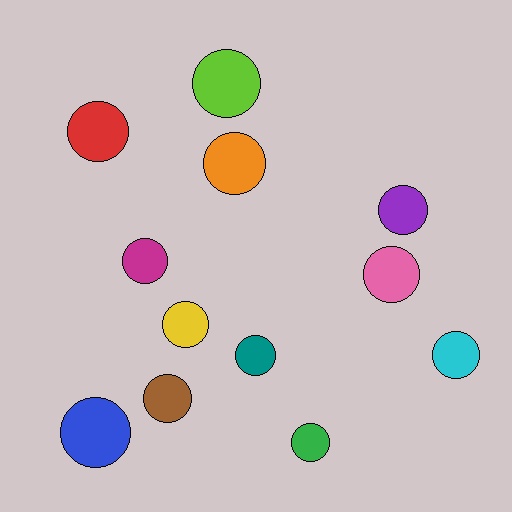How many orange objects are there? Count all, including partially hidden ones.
There is 1 orange object.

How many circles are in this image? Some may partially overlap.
There are 12 circles.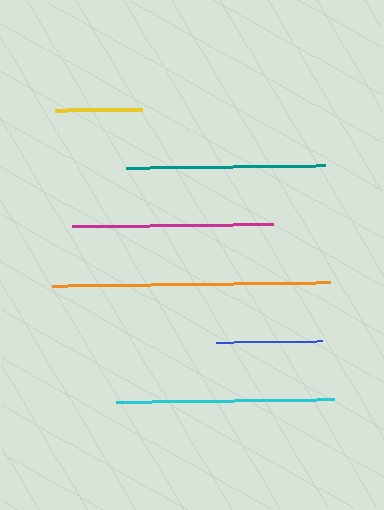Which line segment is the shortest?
The yellow line is the shortest at approximately 87 pixels.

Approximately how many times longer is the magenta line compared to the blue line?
The magenta line is approximately 1.9 times the length of the blue line.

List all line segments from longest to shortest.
From longest to shortest: orange, cyan, magenta, teal, blue, yellow.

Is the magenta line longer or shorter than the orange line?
The orange line is longer than the magenta line.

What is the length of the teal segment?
The teal segment is approximately 199 pixels long.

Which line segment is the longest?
The orange line is the longest at approximately 278 pixels.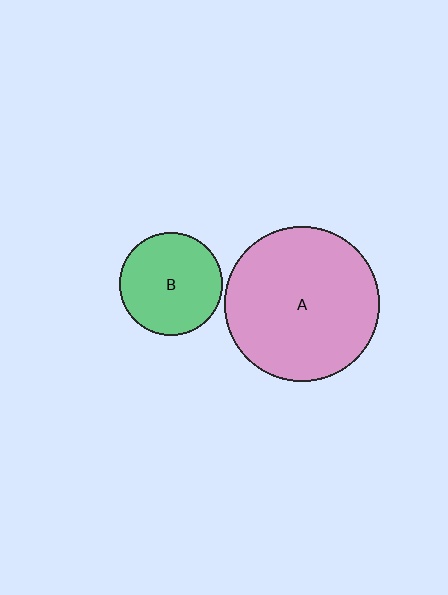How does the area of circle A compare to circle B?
Approximately 2.3 times.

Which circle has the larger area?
Circle A (pink).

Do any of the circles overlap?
No, none of the circles overlap.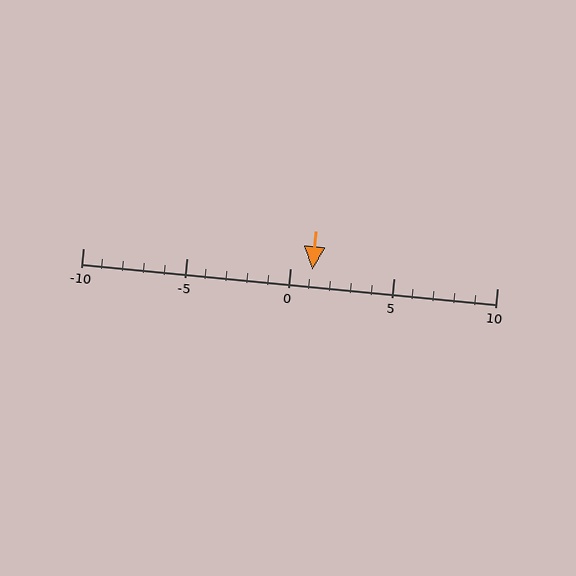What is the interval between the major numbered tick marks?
The major tick marks are spaced 5 units apart.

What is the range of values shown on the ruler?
The ruler shows values from -10 to 10.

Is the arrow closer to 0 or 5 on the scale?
The arrow is closer to 0.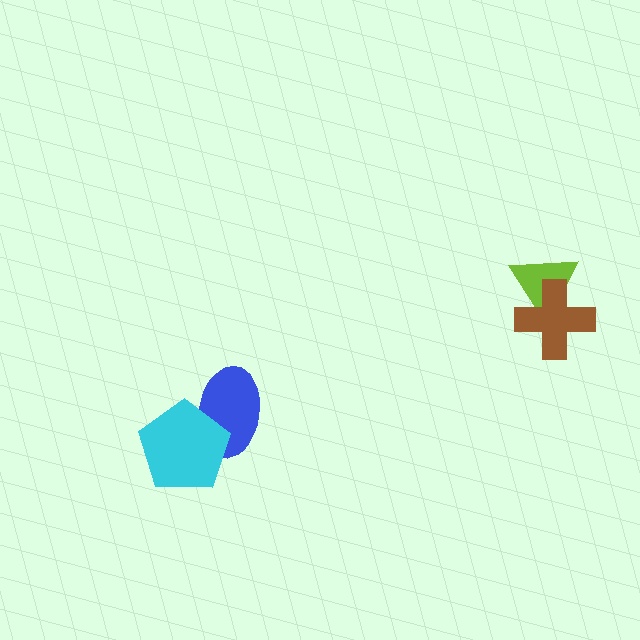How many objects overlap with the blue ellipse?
1 object overlaps with the blue ellipse.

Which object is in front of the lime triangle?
The brown cross is in front of the lime triangle.